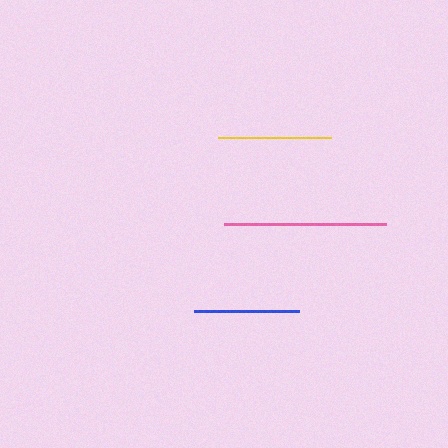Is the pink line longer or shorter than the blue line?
The pink line is longer than the blue line.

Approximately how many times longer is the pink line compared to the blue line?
The pink line is approximately 1.5 times the length of the blue line.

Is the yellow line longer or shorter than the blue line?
The yellow line is longer than the blue line.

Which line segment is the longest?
The pink line is the longest at approximately 162 pixels.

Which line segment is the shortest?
The blue line is the shortest at approximately 104 pixels.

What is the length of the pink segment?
The pink segment is approximately 162 pixels long.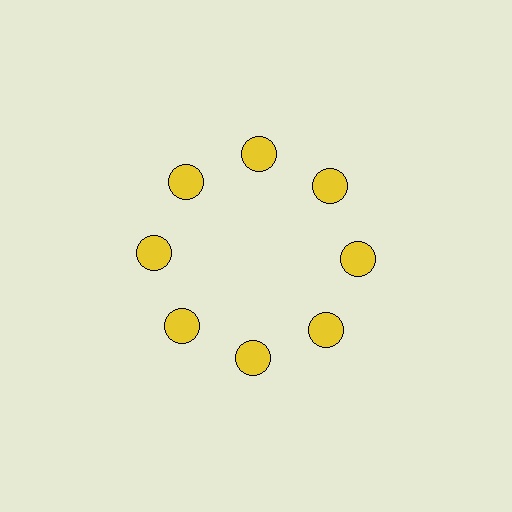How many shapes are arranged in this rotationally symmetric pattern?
There are 8 shapes, arranged in 8 groups of 1.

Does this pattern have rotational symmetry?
Yes, this pattern has 8-fold rotational symmetry. It looks the same after rotating 45 degrees around the center.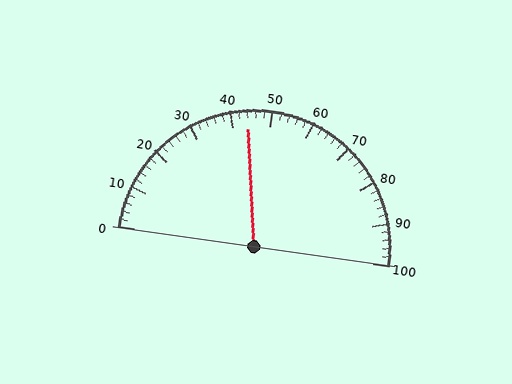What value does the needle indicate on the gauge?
The needle indicates approximately 44.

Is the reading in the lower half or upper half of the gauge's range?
The reading is in the lower half of the range (0 to 100).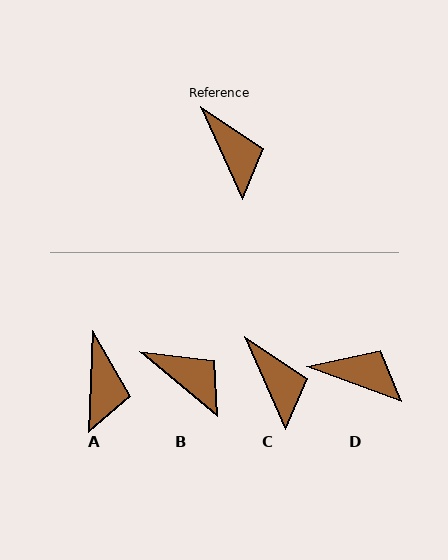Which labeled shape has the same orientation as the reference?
C.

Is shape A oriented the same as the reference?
No, it is off by about 26 degrees.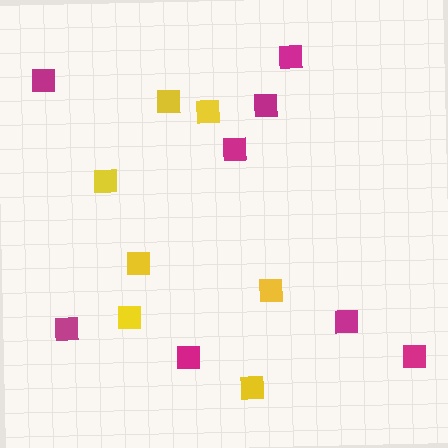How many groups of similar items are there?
There are 2 groups: one group of magenta squares (8) and one group of yellow squares (7).